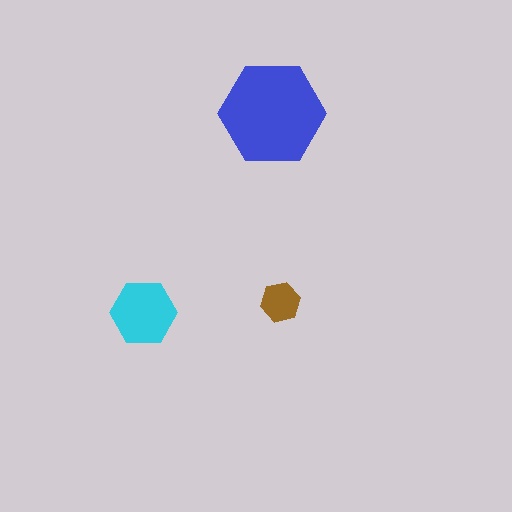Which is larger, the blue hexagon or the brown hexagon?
The blue one.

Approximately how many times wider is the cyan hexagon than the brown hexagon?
About 1.5 times wider.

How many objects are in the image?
There are 3 objects in the image.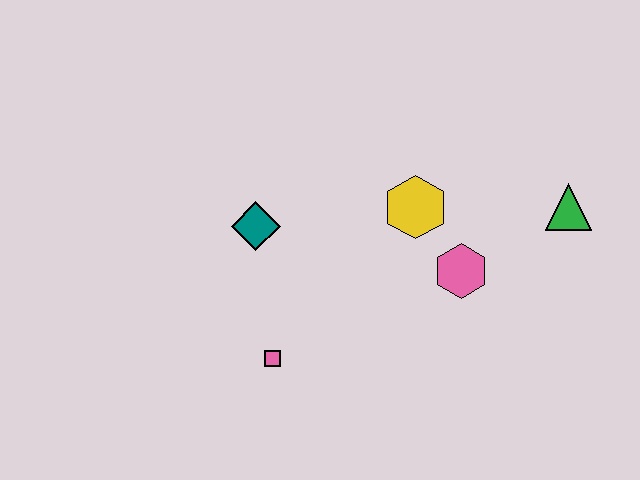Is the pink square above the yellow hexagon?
No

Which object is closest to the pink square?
The teal diamond is closest to the pink square.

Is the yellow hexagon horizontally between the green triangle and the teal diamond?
Yes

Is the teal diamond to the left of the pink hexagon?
Yes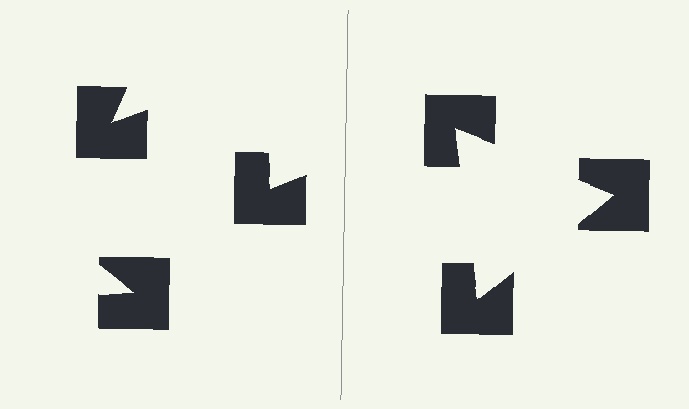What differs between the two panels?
The notched squares are positioned identically on both sides; only the wedge orientations differ. On the right they align to a triangle; on the left they are misaligned.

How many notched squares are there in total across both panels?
6 — 3 on each side.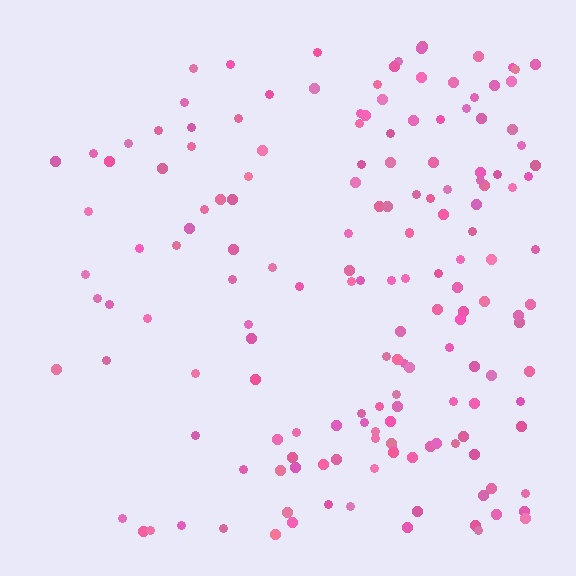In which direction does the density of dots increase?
From left to right, with the right side densest.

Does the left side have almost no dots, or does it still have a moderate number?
Still a moderate number, just noticeably fewer than the right.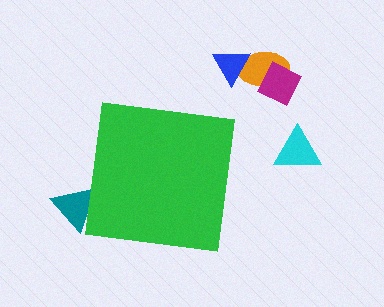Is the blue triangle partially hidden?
No, the blue triangle is fully visible.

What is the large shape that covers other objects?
A green square.